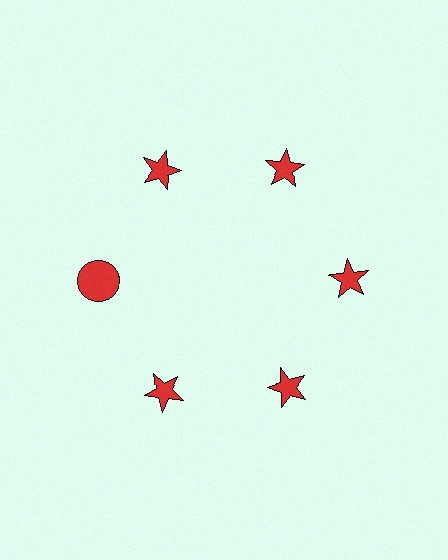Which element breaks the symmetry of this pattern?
The red circle at roughly the 9 o'clock position breaks the symmetry. All other shapes are red stars.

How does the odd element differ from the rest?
It has a different shape: circle instead of star.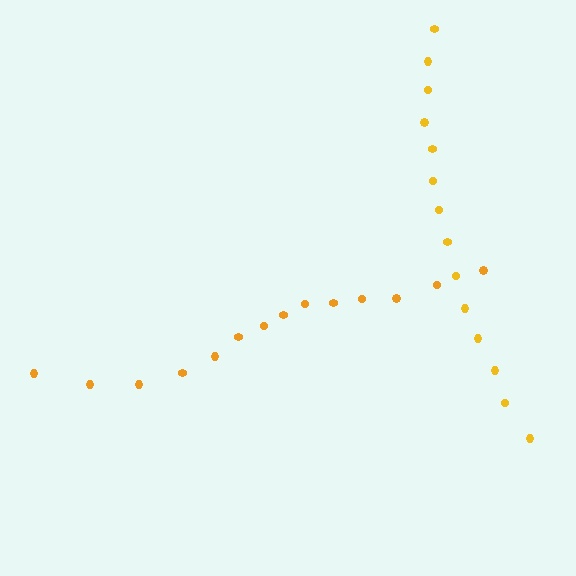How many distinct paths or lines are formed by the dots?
There are 2 distinct paths.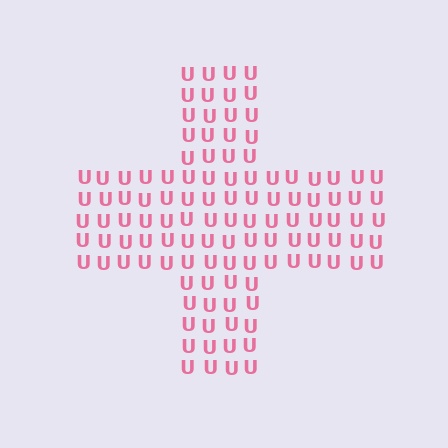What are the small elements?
The small elements are letter U's.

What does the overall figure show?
The overall figure shows a cross.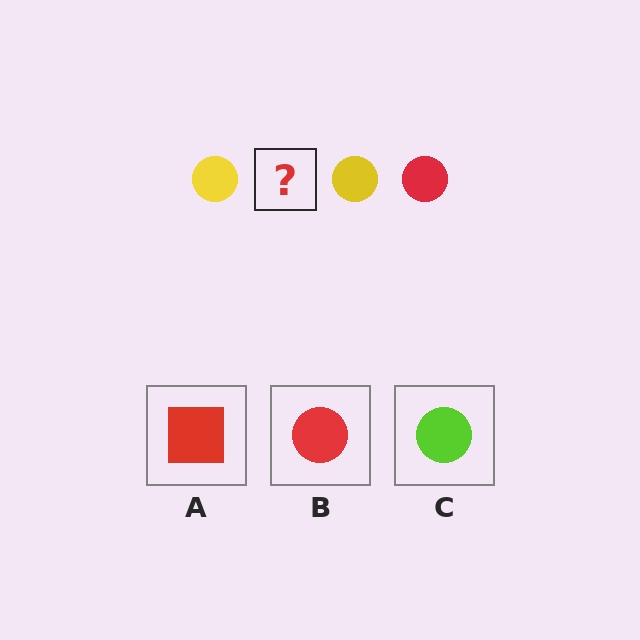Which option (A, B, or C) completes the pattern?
B.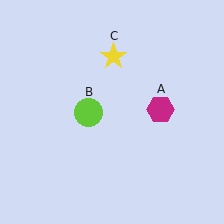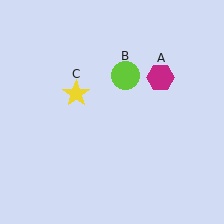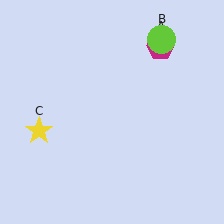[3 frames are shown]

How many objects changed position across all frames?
3 objects changed position: magenta hexagon (object A), lime circle (object B), yellow star (object C).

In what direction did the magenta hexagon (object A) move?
The magenta hexagon (object A) moved up.